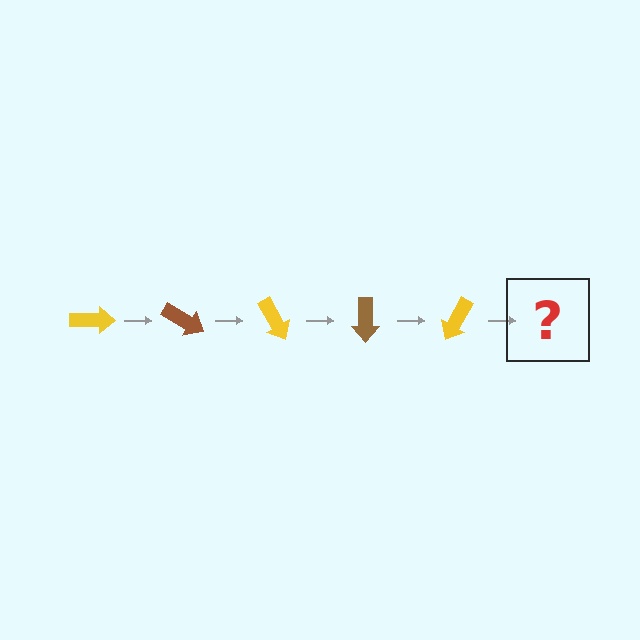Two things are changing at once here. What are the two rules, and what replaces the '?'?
The two rules are that it rotates 30 degrees each step and the color cycles through yellow and brown. The '?' should be a brown arrow, rotated 150 degrees from the start.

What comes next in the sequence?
The next element should be a brown arrow, rotated 150 degrees from the start.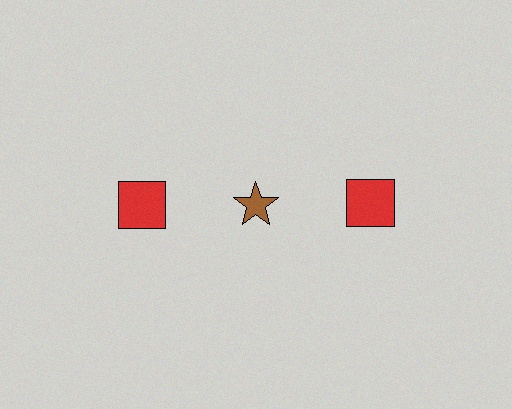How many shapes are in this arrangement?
There are 3 shapes arranged in a grid pattern.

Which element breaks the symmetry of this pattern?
The brown star in the top row, second from left column breaks the symmetry. All other shapes are red squares.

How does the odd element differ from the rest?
It differs in both color (brown instead of red) and shape (star instead of square).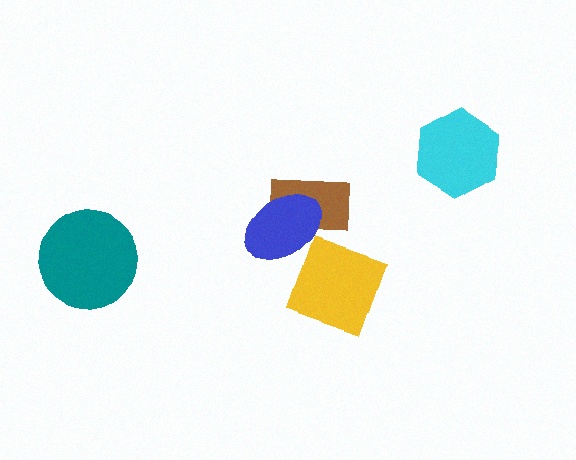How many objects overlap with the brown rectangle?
1 object overlaps with the brown rectangle.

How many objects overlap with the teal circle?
0 objects overlap with the teal circle.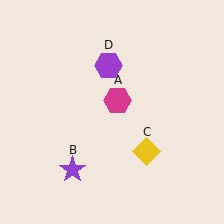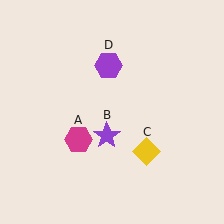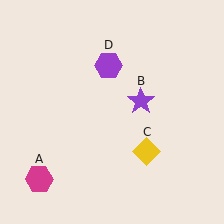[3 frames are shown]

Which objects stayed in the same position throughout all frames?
Yellow diamond (object C) and purple hexagon (object D) remained stationary.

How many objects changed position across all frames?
2 objects changed position: magenta hexagon (object A), purple star (object B).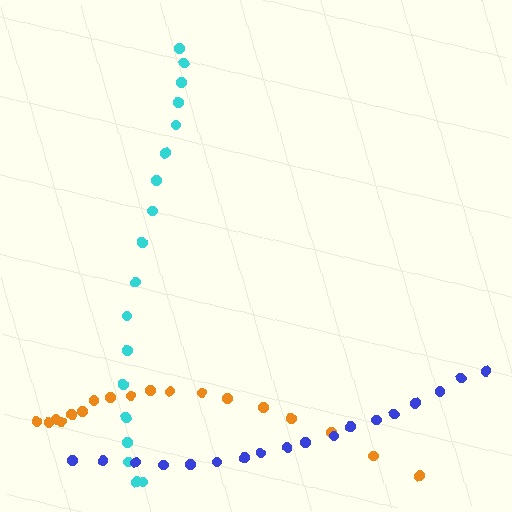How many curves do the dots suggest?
There are 3 distinct paths.